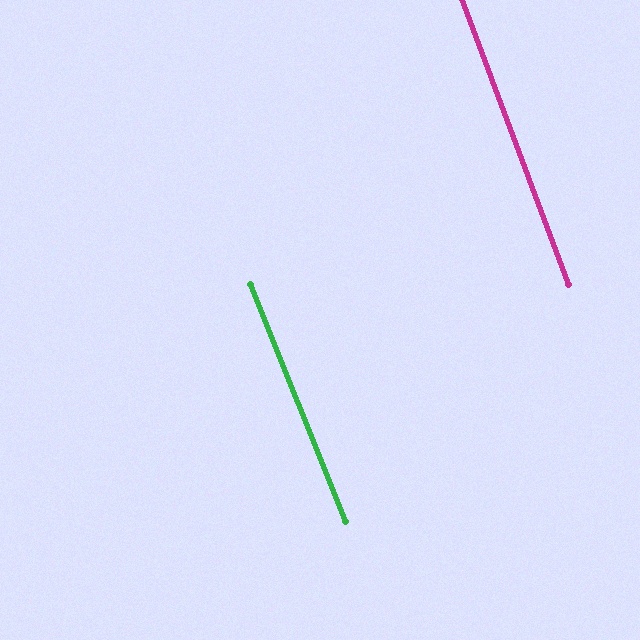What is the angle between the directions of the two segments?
Approximately 1 degree.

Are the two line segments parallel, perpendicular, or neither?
Parallel — their directions differ by only 1.4°.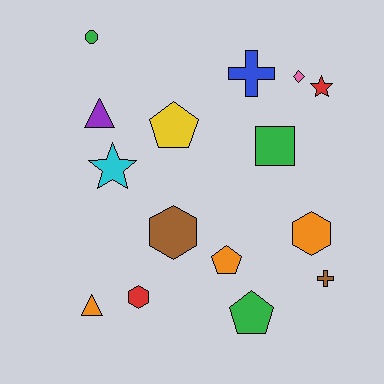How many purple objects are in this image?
There is 1 purple object.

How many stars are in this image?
There are 2 stars.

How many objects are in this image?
There are 15 objects.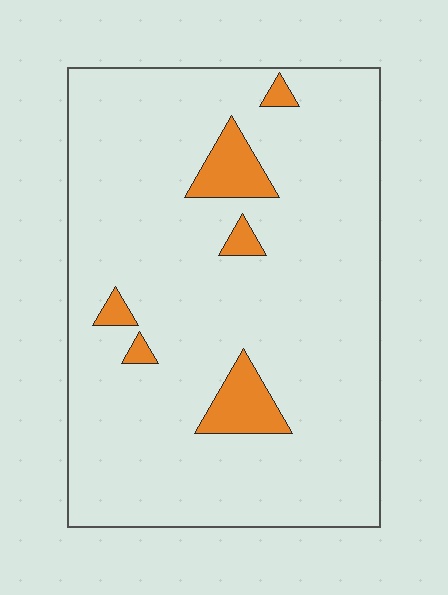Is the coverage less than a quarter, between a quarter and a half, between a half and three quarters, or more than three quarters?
Less than a quarter.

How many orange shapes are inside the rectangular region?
6.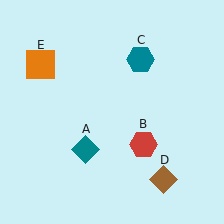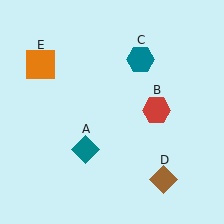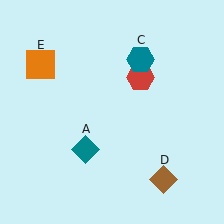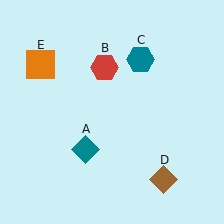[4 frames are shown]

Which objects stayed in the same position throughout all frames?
Teal diamond (object A) and teal hexagon (object C) and brown diamond (object D) and orange square (object E) remained stationary.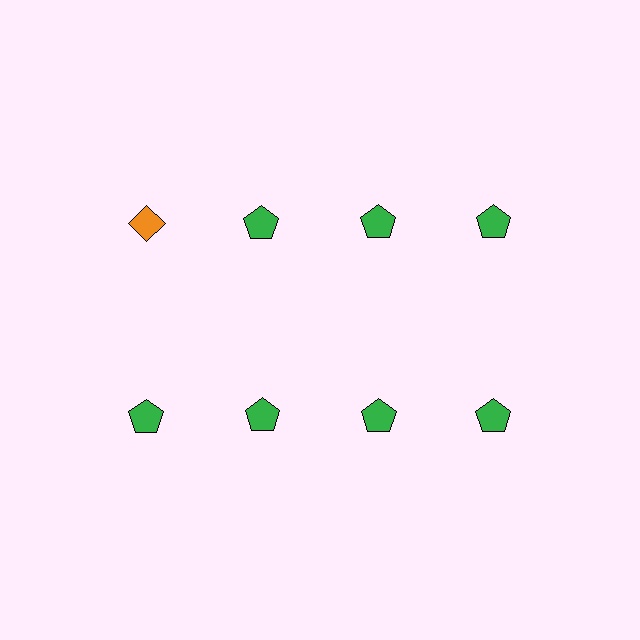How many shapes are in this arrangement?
There are 8 shapes arranged in a grid pattern.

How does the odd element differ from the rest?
It differs in both color (orange instead of green) and shape (diamond instead of pentagon).